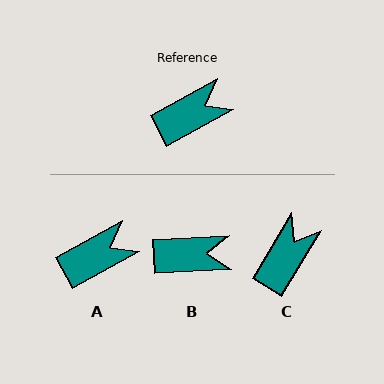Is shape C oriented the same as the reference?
No, it is off by about 30 degrees.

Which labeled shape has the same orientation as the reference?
A.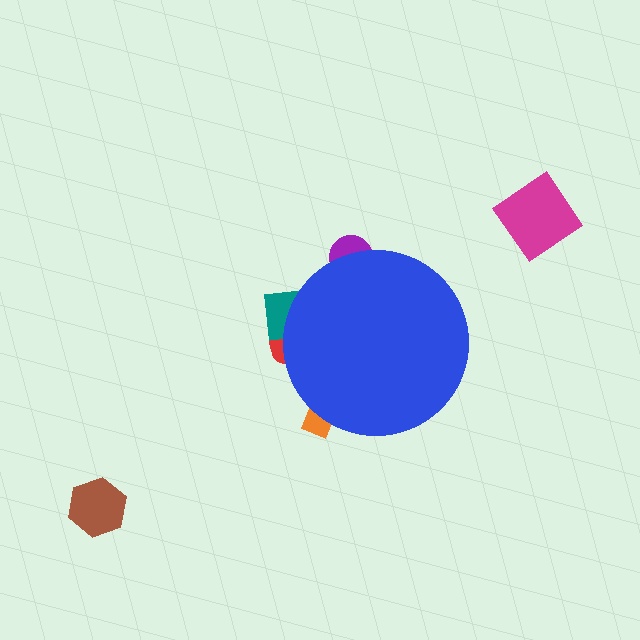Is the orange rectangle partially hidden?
Yes, the orange rectangle is partially hidden behind the blue circle.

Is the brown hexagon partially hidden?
No, the brown hexagon is fully visible.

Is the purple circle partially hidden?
Yes, the purple circle is partially hidden behind the blue circle.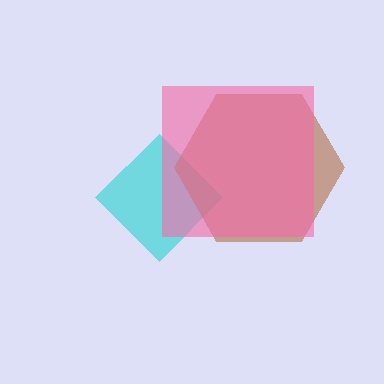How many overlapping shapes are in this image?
There are 3 overlapping shapes in the image.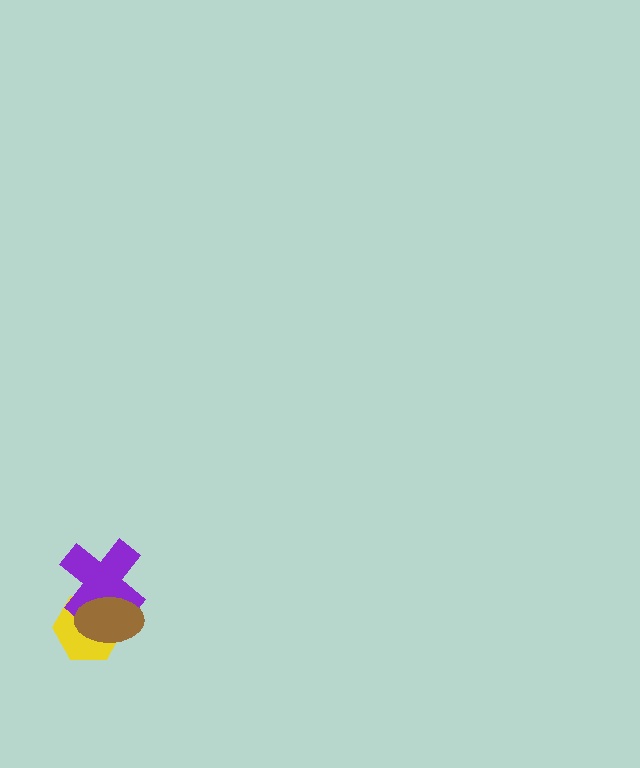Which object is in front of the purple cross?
The brown ellipse is in front of the purple cross.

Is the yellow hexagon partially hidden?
Yes, it is partially covered by another shape.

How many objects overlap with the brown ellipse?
2 objects overlap with the brown ellipse.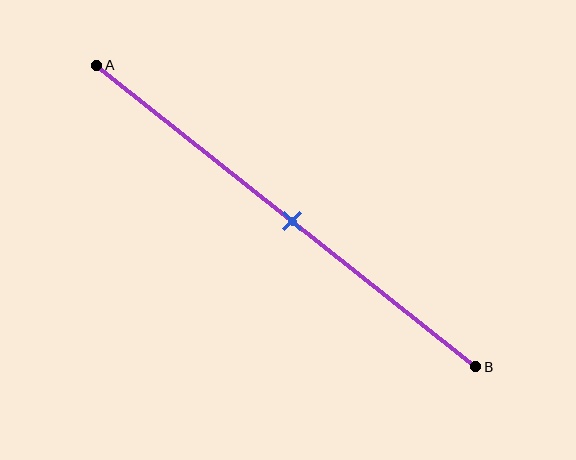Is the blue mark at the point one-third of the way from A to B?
No, the mark is at about 50% from A, not at the 33% one-third point.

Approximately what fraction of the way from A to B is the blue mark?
The blue mark is approximately 50% of the way from A to B.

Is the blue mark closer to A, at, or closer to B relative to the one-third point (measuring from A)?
The blue mark is closer to point B than the one-third point of segment AB.